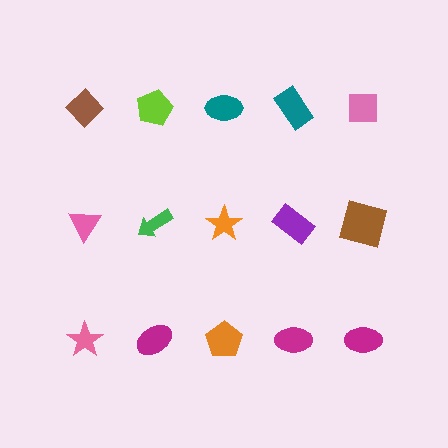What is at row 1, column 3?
A teal ellipse.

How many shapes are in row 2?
5 shapes.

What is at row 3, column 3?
An orange pentagon.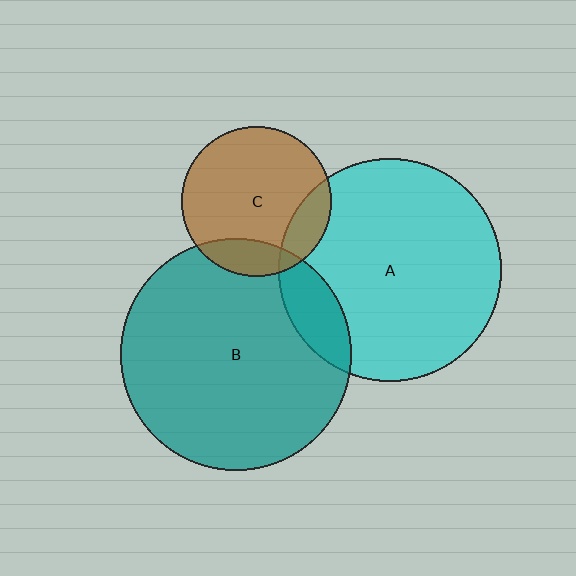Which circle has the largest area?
Circle B (teal).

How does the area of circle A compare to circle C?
Approximately 2.2 times.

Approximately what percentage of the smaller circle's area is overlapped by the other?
Approximately 15%.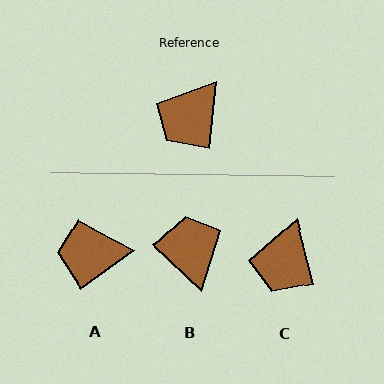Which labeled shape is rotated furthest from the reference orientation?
B, about 127 degrees away.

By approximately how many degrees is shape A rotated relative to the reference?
Approximately 48 degrees clockwise.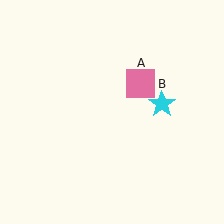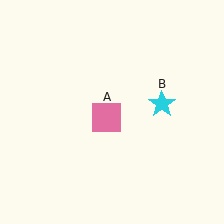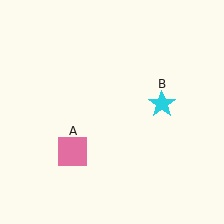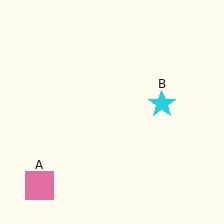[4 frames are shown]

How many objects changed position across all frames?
1 object changed position: pink square (object A).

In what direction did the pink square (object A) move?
The pink square (object A) moved down and to the left.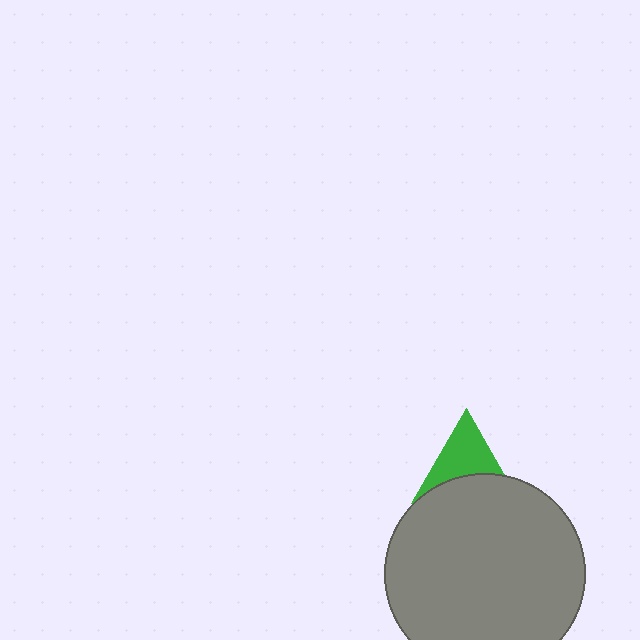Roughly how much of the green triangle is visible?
About half of it is visible (roughly 56%).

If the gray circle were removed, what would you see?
You would see the complete green triangle.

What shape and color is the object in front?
The object in front is a gray circle.